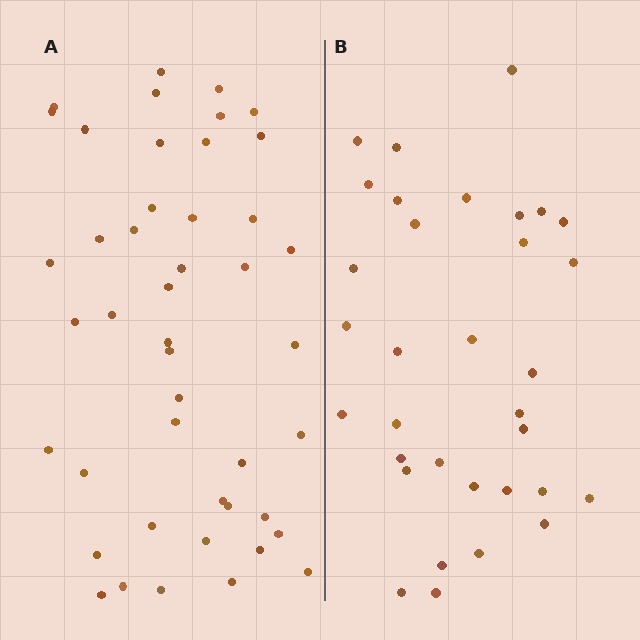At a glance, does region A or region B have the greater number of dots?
Region A (the left region) has more dots.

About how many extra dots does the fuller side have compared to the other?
Region A has roughly 12 or so more dots than region B.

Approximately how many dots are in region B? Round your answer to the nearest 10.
About 30 dots. (The exact count is 33, which rounds to 30.)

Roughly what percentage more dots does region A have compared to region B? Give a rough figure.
About 35% more.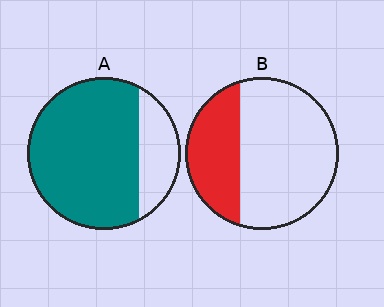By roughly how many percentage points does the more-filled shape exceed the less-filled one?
By roughly 45 percentage points (A over B).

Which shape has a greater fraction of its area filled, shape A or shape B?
Shape A.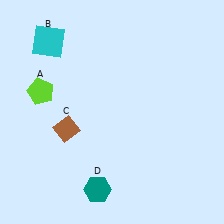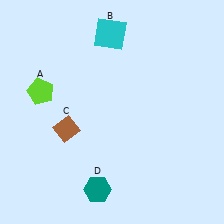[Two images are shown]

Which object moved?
The cyan square (B) moved right.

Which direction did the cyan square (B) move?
The cyan square (B) moved right.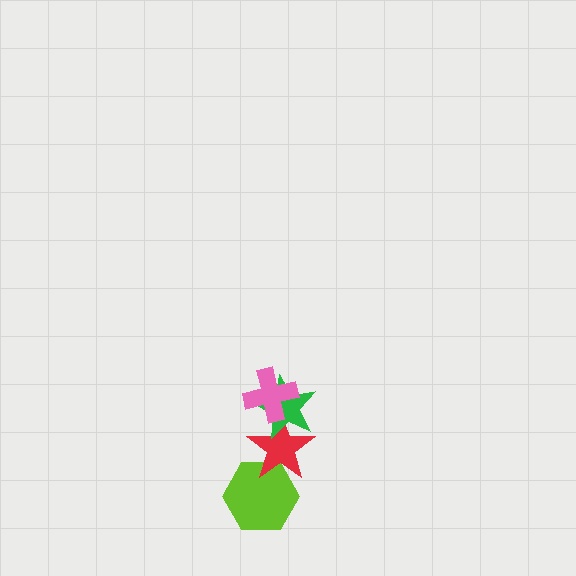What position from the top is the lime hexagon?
The lime hexagon is 4th from the top.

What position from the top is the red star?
The red star is 3rd from the top.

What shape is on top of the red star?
The green star is on top of the red star.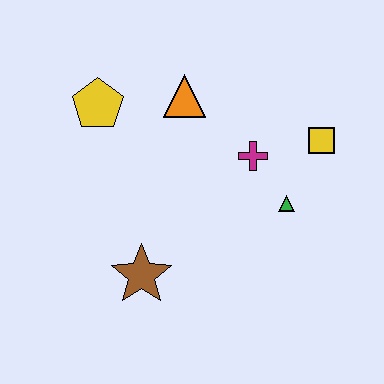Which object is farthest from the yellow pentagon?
The yellow square is farthest from the yellow pentagon.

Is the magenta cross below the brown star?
No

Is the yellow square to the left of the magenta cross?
No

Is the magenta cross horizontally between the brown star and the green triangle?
Yes